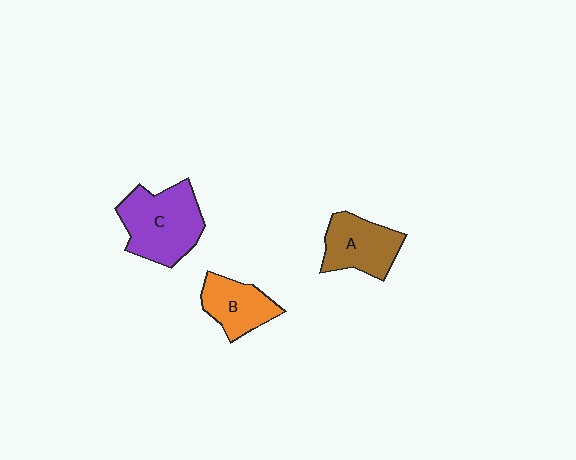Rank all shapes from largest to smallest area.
From largest to smallest: C (purple), A (brown), B (orange).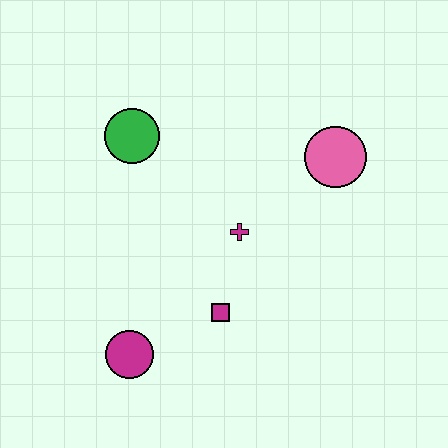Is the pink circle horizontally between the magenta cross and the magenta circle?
No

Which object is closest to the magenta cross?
The magenta square is closest to the magenta cross.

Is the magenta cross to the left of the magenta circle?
No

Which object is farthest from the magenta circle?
The pink circle is farthest from the magenta circle.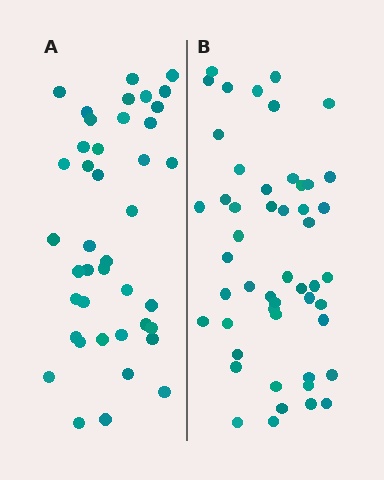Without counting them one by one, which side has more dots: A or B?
Region B (the right region) has more dots.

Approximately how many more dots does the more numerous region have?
Region B has roughly 8 or so more dots than region A.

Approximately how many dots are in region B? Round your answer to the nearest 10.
About 50 dots.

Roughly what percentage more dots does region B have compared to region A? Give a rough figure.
About 20% more.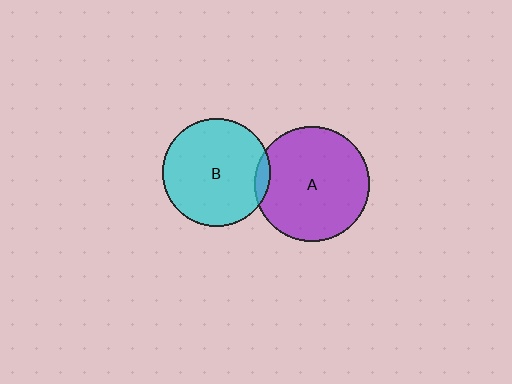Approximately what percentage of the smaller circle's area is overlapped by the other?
Approximately 5%.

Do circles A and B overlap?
Yes.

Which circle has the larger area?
Circle A (purple).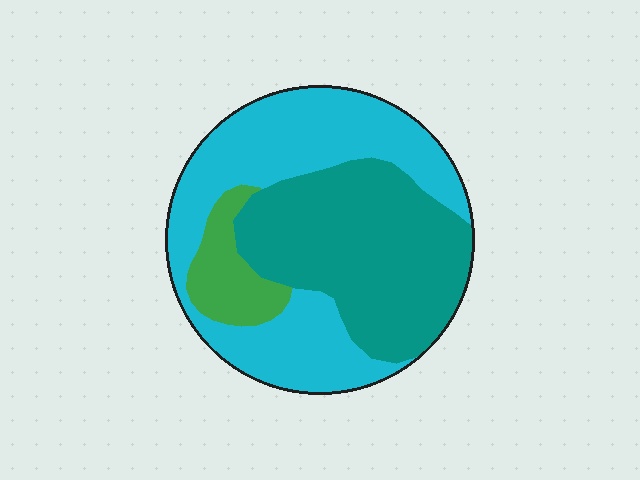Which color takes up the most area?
Cyan, at roughly 50%.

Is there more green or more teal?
Teal.